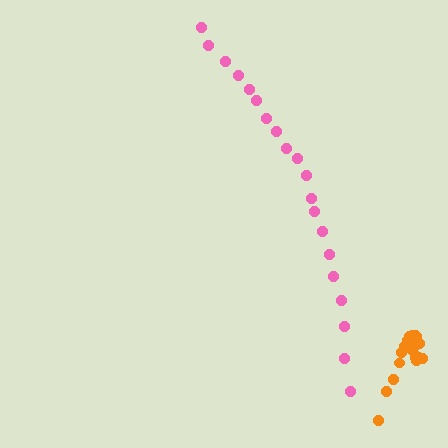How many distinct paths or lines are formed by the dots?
There are 2 distinct paths.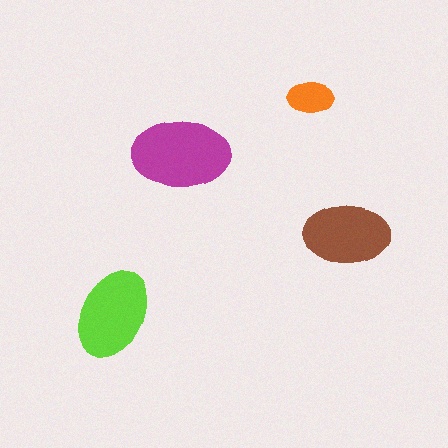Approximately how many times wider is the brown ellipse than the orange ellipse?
About 2 times wider.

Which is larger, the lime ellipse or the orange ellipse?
The lime one.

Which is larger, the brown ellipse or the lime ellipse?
The lime one.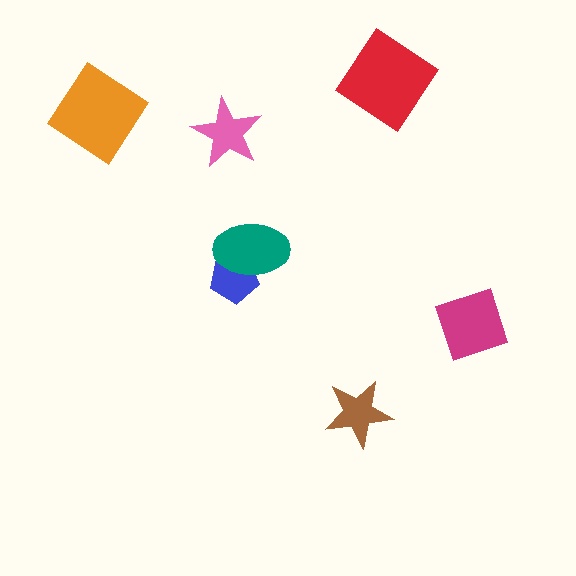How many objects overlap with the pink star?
0 objects overlap with the pink star.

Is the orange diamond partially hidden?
No, no other shape covers it.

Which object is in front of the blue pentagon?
The teal ellipse is in front of the blue pentagon.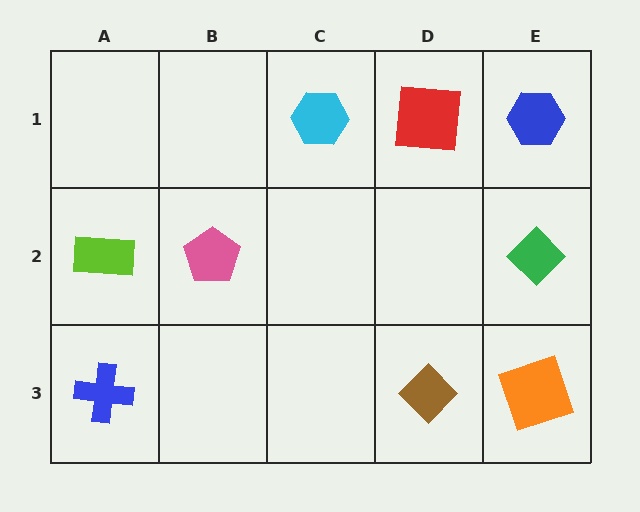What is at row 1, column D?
A red square.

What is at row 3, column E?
An orange square.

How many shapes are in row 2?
3 shapes.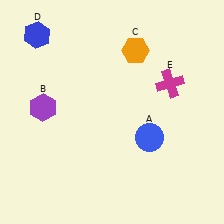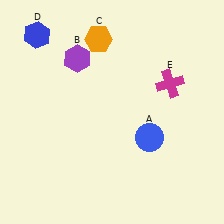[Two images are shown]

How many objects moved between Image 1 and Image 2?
2 objects moved between the two images.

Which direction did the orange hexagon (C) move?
The orange hexagon (C) moved left.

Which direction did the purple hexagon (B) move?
The purple hexagon (B) moved up.